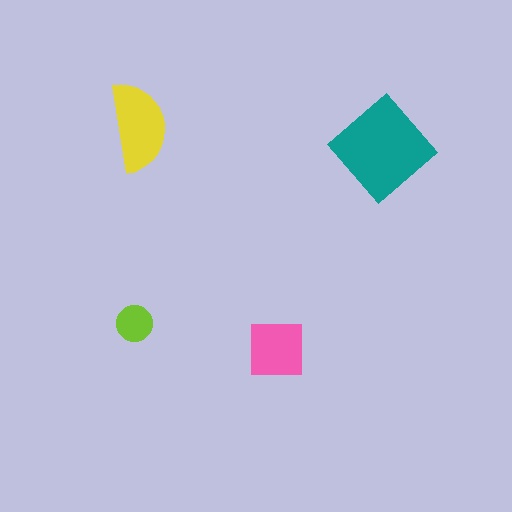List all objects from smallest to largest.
The lime circle, the pink square, the yellow semicircle, the teal diamond.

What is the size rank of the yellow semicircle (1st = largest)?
2nd.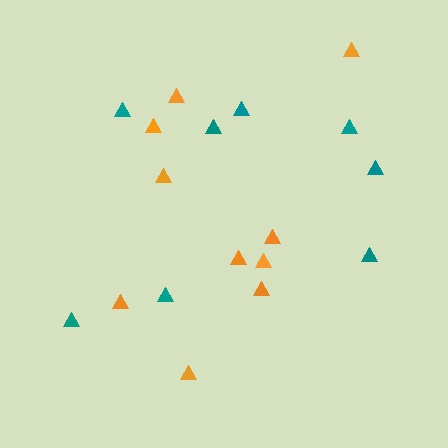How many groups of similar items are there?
There are 2 groups: one group of teal triangles (8) and one group of orange triangles (10).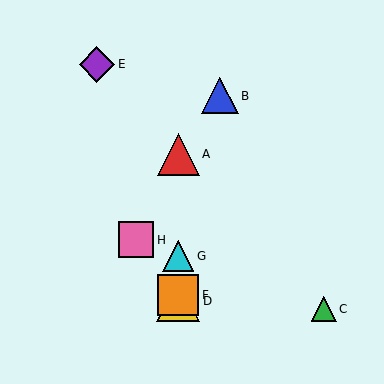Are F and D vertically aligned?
Yes, both are at x≈178.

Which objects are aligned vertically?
Objects A, D, F, G are aligned vertically.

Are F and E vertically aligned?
No, F is at x≈178 and E is at x≈97.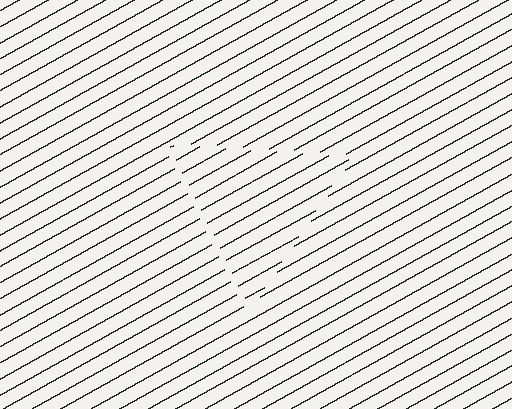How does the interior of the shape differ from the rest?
The interior of the shape contains the same grating, shifted by half a period — the contour is defined by the phase discontinuity where line-ends from the inner and outer gratings abut.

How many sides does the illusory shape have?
3 sides — the line-ends trace a triangle.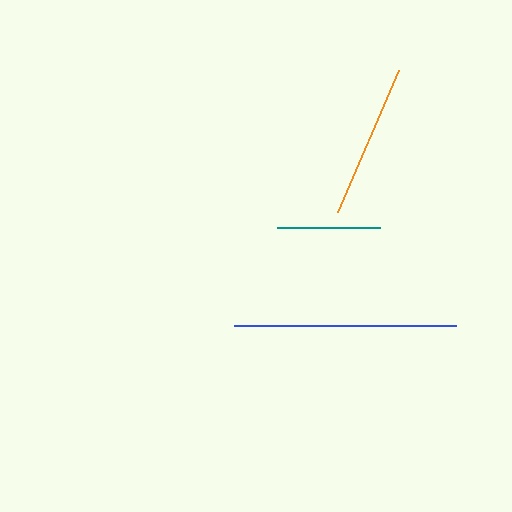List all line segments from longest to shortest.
From longest to shortest: blue, orange, teal.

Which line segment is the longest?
The blue line is the longest at approximately 222 pixels.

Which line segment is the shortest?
The teal line is the shortest at approximately 103 pixels.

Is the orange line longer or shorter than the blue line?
The blue line is longer than the orange line.